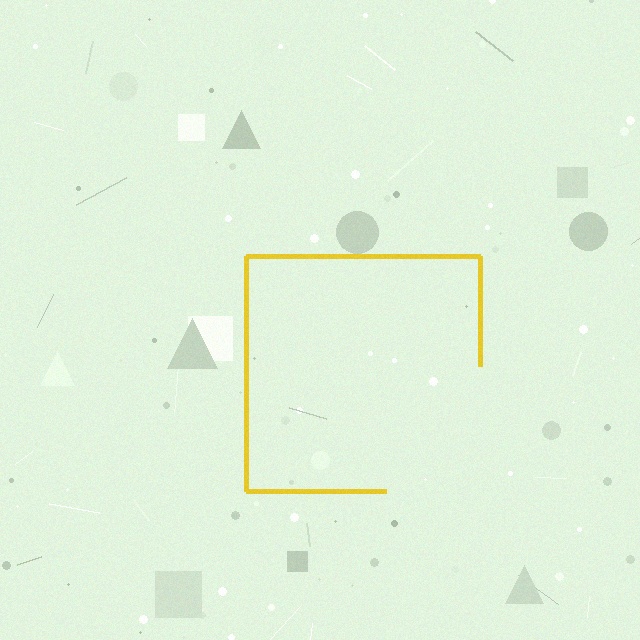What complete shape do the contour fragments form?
The contour fragments form a square.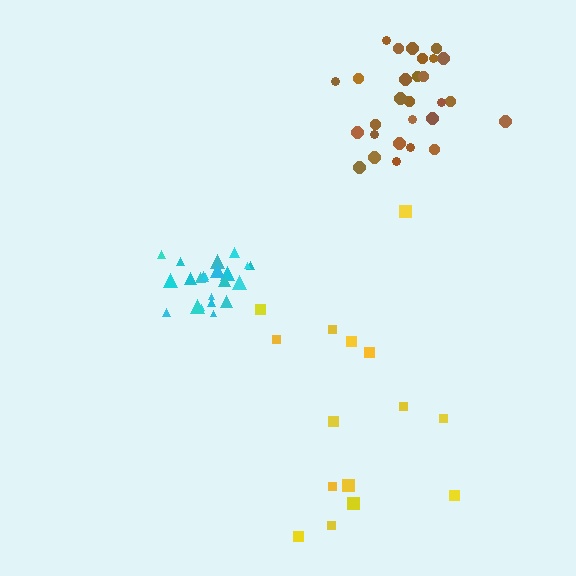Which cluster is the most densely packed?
Cyan.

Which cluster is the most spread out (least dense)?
Yellow.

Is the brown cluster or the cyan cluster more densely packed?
Cyan.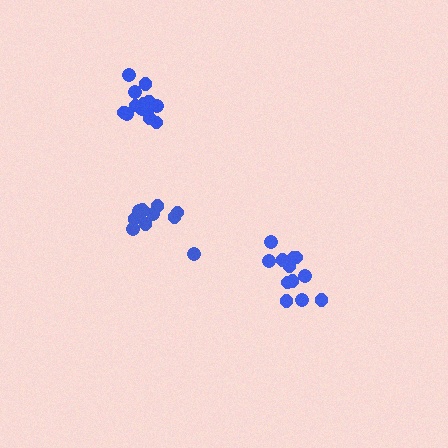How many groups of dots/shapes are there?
There are 3 groups.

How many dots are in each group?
Group 1: 11 dots, Group 2: 12 dots, Group 3: 14 dots (37 total).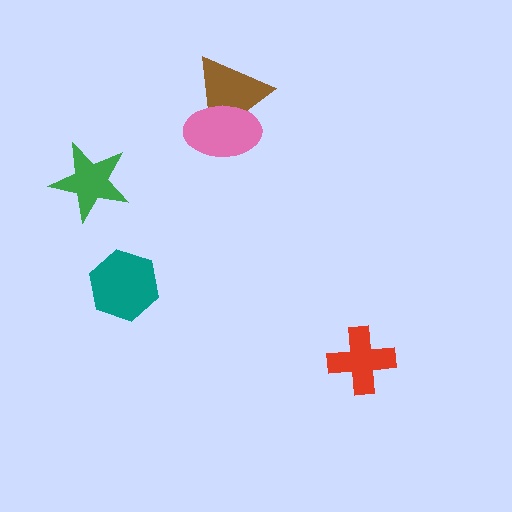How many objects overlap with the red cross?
0 objects overlap with the red cross.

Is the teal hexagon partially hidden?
No, no other shape covers it.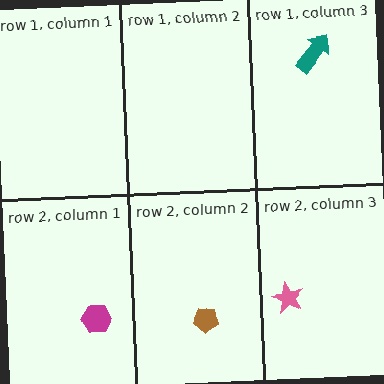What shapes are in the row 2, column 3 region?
The pink star.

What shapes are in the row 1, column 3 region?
The teal arrow.